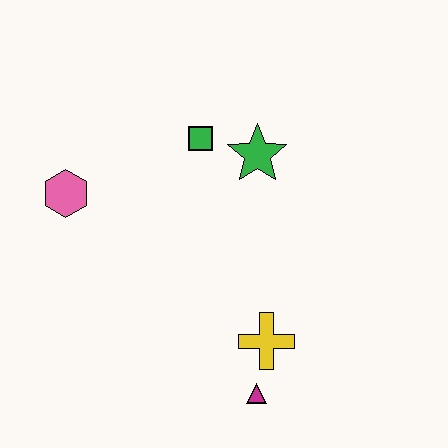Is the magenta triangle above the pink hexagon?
No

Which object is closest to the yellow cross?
The magenta triangle is closest to the yellow cross.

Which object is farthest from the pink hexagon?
The magenta triangle is farthest from the pink hexagon.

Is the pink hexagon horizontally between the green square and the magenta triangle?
No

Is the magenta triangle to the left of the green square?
No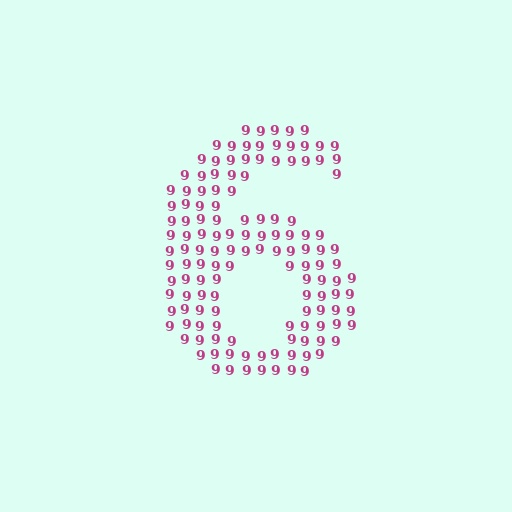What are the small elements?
The small elements are digit 9's.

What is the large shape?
The large shape is the digit 6.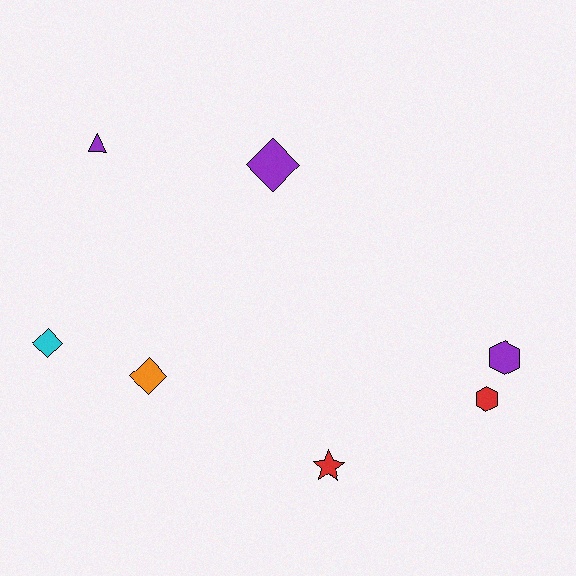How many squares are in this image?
There are no squares.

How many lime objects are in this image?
There are no lime objects.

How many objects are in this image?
There are 7 objects.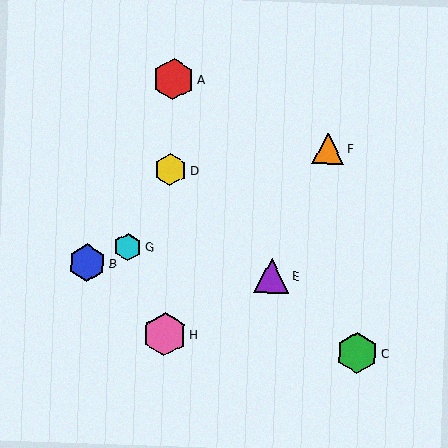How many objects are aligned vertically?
3 objects (A, D, H) are aligned vertically.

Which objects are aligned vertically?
Objects A, D, H are aligned vertically.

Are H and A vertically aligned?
Yes, both are at x≈165.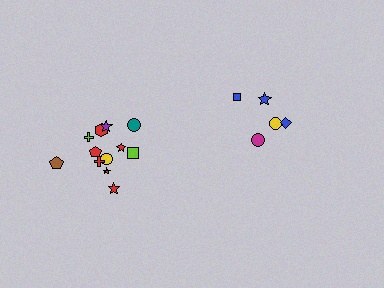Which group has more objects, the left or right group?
The left group.